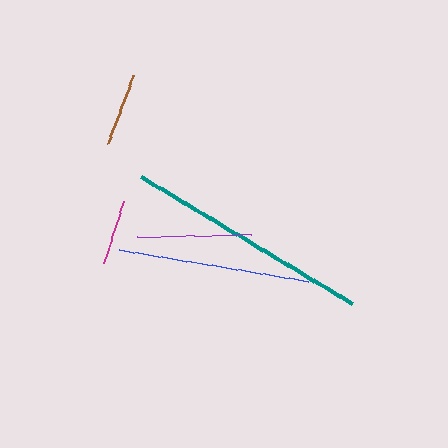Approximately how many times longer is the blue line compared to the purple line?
The blue line is approximately 1.7 times the length of the purple line.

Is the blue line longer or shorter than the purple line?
The blue line is longer than the purple line.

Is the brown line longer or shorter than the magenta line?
The brown line is longer than the magenta line.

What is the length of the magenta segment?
The magenta segment is approximately 65 pixels long.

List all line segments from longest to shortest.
From longest to shortest: teal, blue, purple, brown, magenta.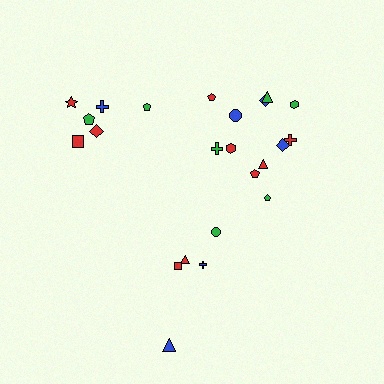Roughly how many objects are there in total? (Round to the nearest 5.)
Roughly 25 objects in total.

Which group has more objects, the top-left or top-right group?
The top-right group.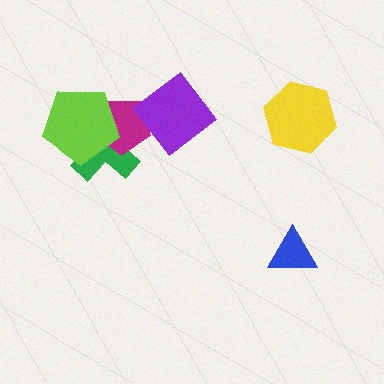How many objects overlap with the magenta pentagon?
3 objects overlap with the magenta pentagon.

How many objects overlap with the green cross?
2 objects overlap with the green cross.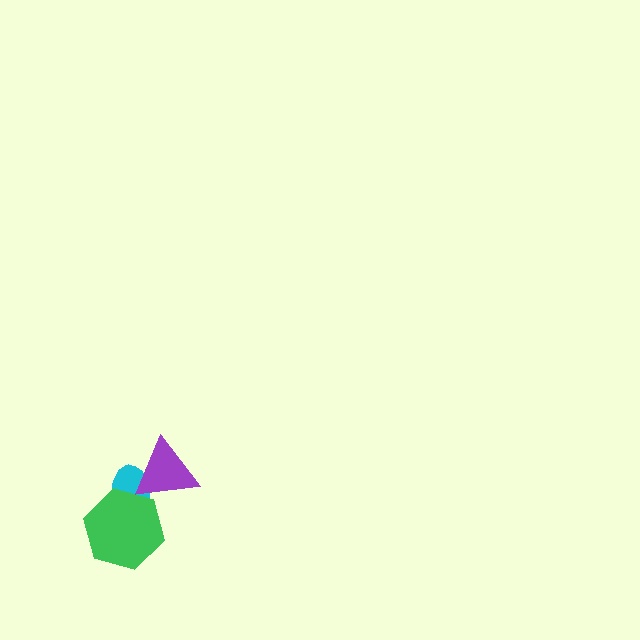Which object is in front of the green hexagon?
The purple triangle is in front of the green hexagon.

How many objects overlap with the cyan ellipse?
2 objects overlap with the cyan ellipse.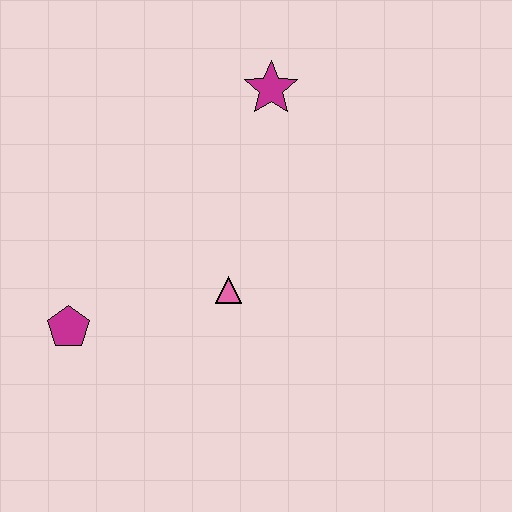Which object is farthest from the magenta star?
The magenta pentagon is farthest from the magenta star.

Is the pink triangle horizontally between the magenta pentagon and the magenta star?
Yes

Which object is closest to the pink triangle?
The magenta pentagon is closest to the pink triangle.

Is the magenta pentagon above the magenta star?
No